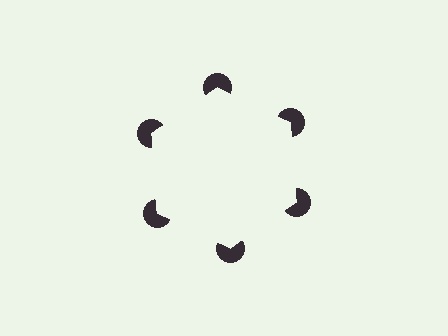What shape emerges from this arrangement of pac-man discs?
An illusory hexagon — its edges are inferred from the aligned wedge cuts in the pac-man discs, not physically drawn.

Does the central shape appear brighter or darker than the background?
It typically appears slightly brighter than the background, even though no actual brightness change is drawn.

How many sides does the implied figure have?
6 sides.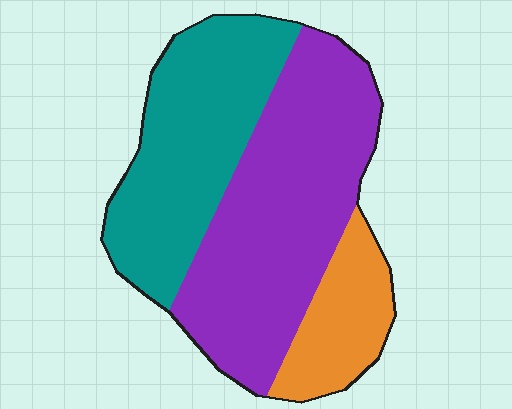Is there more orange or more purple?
Purple.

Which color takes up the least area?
Orange, at roughly 15%.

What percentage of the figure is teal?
Teal covers 36% of the figure.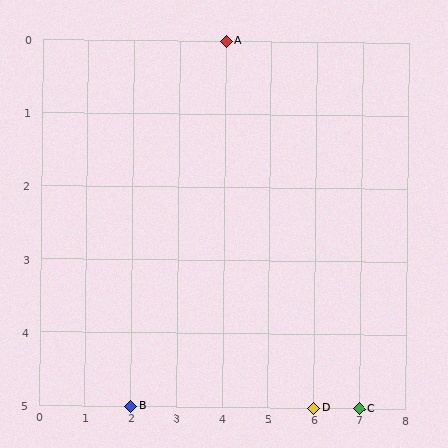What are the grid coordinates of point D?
Point D is at grid coordinates (6, 5).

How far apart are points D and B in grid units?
Points D and B are 4 columns apart.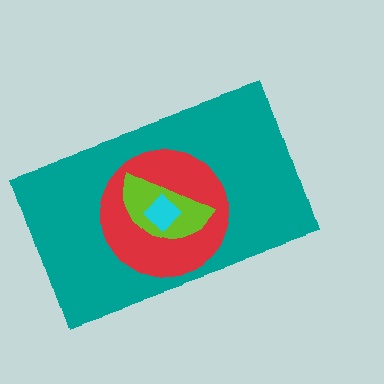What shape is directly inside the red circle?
The lime semicircle.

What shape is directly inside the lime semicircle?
The cyan diamond.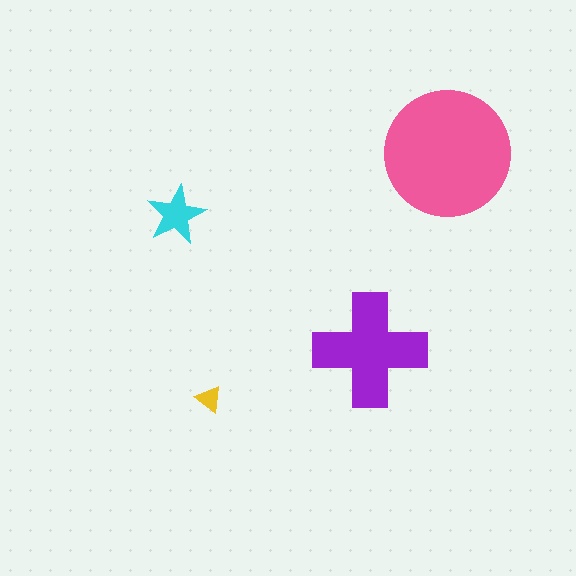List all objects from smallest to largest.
The yellow triangle, the cyan star, the purple cross, the pink circle.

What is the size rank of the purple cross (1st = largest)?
2nd.